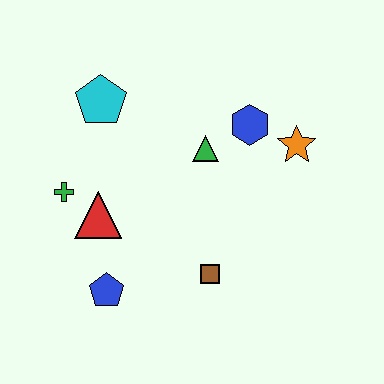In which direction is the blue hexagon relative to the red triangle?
The blue hexagon is to the right of the red triangle.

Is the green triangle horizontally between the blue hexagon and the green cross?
Yes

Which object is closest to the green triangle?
The blue hexagon is closest to the green triangle.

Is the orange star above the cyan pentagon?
No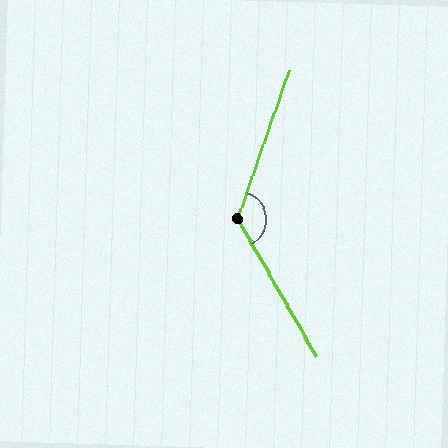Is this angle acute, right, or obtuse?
It is obtuse.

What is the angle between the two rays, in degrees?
Approximately 131 degrees.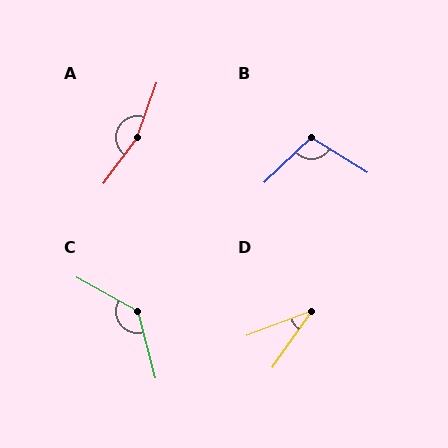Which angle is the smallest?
D, at approximately 35 degrees.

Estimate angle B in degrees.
Approximately 105 degrees.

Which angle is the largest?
A, at approximately 164 degrees.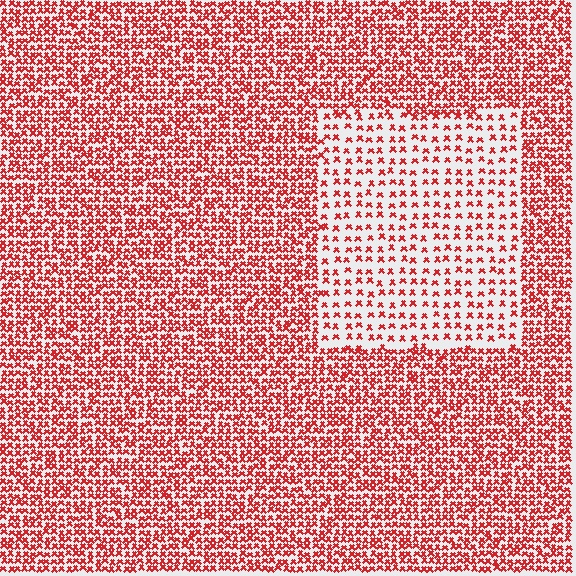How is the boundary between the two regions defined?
The boundary is defined by a change in element density (approximately 2.3x ratio). All elements are the same color, size, and shape.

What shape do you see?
I see a rectangle.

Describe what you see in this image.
The image contains small red elements arranged at two different densities. A rectangle-shaped region is visible where the elements are less densely packed than the surrounding area.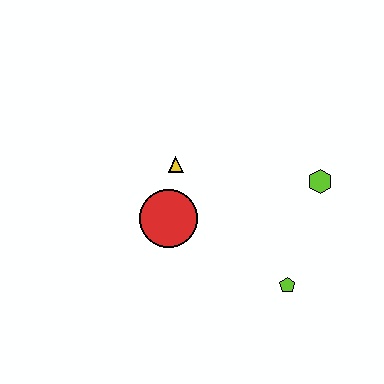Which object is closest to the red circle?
The yellow triangle is closest to the red circle.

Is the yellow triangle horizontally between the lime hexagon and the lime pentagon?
No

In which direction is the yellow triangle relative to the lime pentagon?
The yellow triangle is above the lime pentagon.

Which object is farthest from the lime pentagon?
The yellow triangle is farthest from the lime pentagon.